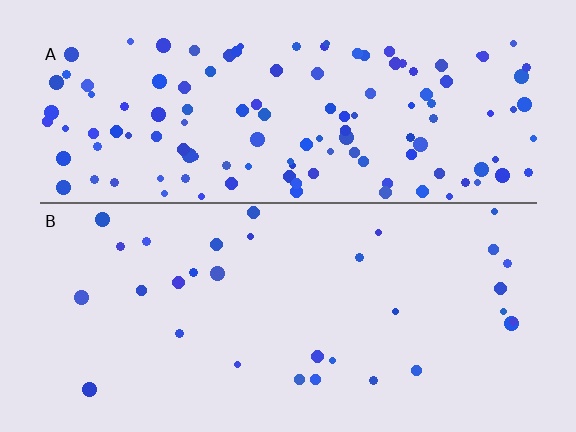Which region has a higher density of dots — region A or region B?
A (the top).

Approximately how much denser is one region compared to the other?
Approximately 4.0× — region A over region B.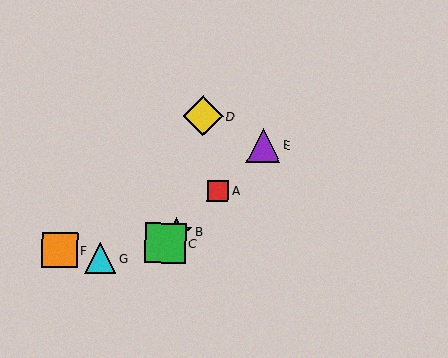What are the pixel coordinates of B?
Object B is at (177, 232).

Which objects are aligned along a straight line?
Objects A, B, C, E are aligned along a straight line.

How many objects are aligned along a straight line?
4 objects (A, B, C, E) are aligned along a straight line.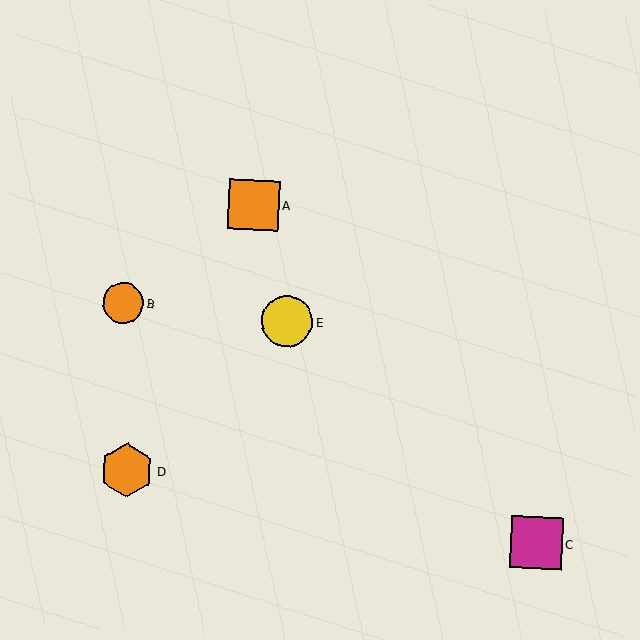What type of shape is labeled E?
Shape E is a yellow circle.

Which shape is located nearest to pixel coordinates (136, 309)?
The orange circle (labeled B) at (123, 303) is nearest to that location.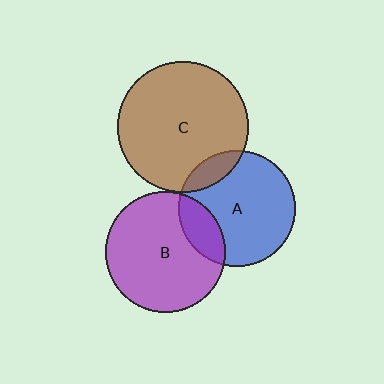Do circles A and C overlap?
Yes.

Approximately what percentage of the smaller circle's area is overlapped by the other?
Approximately 15%.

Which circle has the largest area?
Circle C (brown).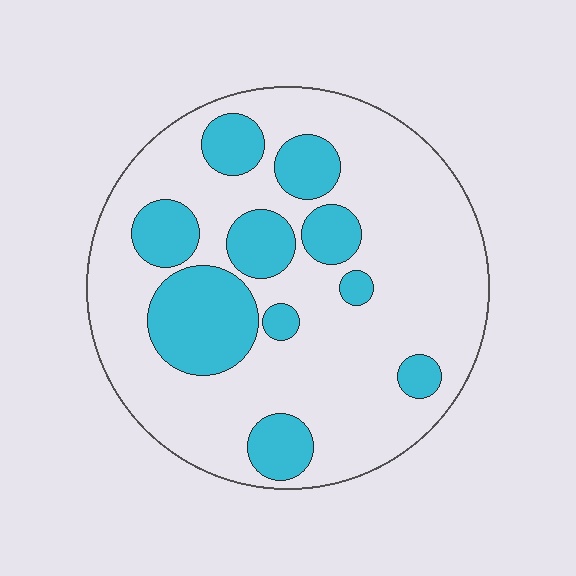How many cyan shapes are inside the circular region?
10.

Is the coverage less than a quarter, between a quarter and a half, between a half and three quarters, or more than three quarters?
Between a quarter and a half.